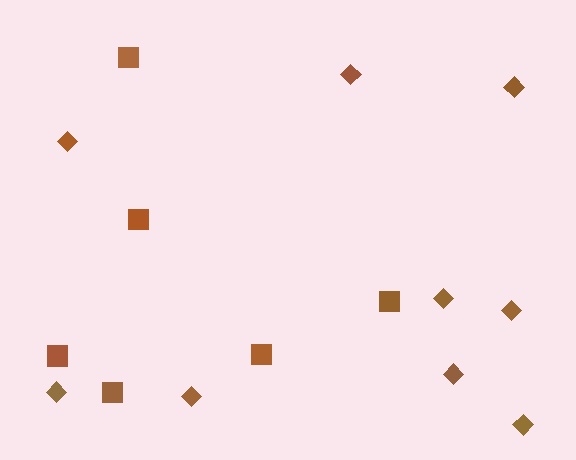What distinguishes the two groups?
There are 2 groups: one group of diamonds (9) and one group of squares (6).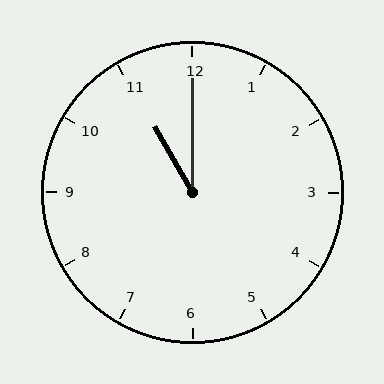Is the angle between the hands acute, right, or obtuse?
It is acute.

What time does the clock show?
11:00.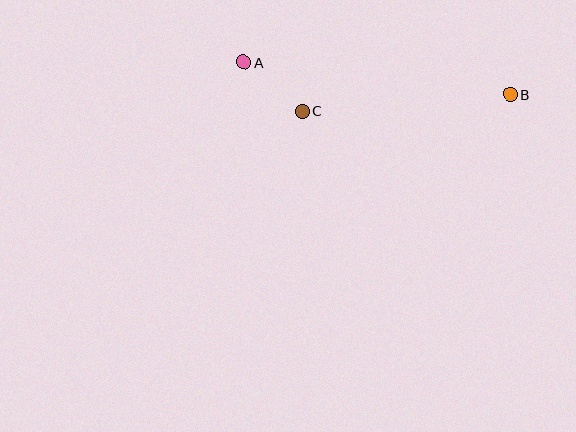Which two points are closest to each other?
Points A and C are closest to each other.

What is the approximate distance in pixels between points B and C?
The distance between B and C is approximately 209 pixels.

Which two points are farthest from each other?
Points A and B are farthest from each other.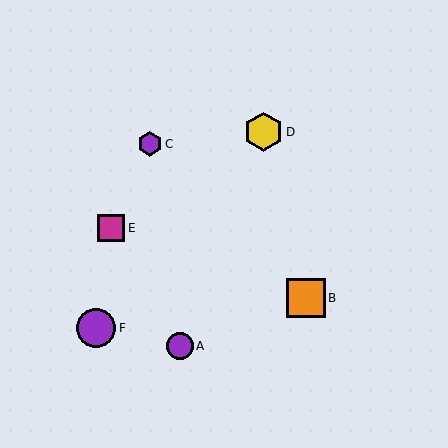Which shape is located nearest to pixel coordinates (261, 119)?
The yellow hexagon (labeled D) at (263, 132) is nearest to that location.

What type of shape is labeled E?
Shape E is a magenta square.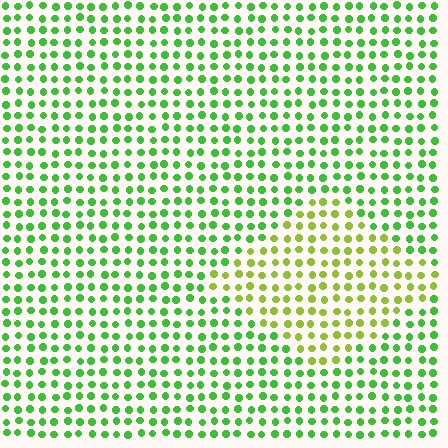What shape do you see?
I see a diamond.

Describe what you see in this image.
The image is filled with small green elements in a uniform arrangement. A diamond-shaped region is visible where the elements are tinted to a slightly different hue, forming a subtle color boundary.